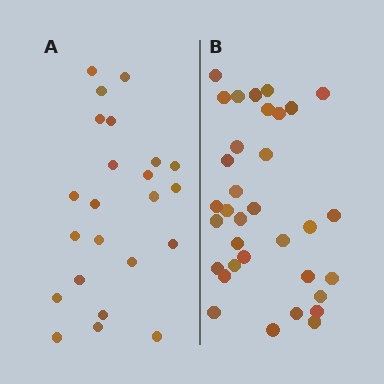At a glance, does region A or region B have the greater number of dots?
Region B (the right region) has more dots.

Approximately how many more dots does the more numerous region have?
Region B has roughly 12 or so more dots than region A.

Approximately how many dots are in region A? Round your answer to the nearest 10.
About 20 dots. (The exact count is 23, which rounds to 20.)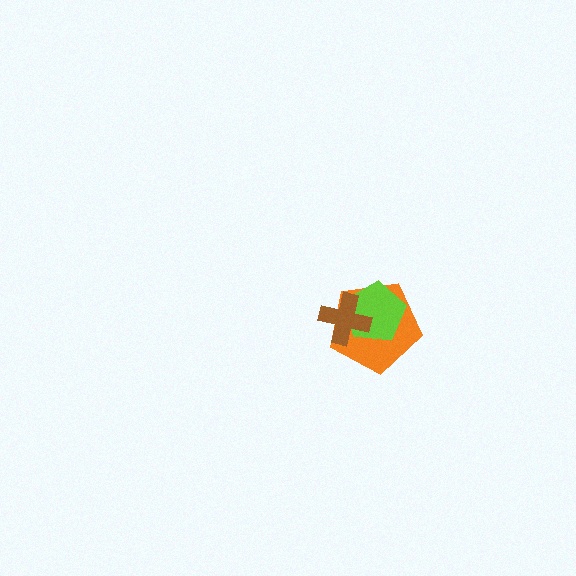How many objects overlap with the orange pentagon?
2 objects overlap with the orange pentagon.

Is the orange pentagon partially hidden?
Yes, it is partially covered by another shape.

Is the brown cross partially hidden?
No, no other shape covers it.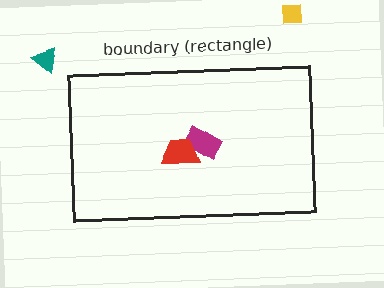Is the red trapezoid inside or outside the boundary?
Inside.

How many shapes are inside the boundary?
2 inside, 2 outside.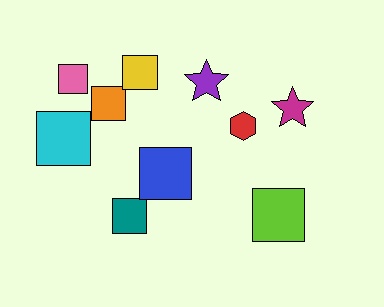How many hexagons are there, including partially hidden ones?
There is 1 hexagon.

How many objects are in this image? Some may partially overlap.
There are 10 objects.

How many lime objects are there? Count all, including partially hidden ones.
There is 1 lime object.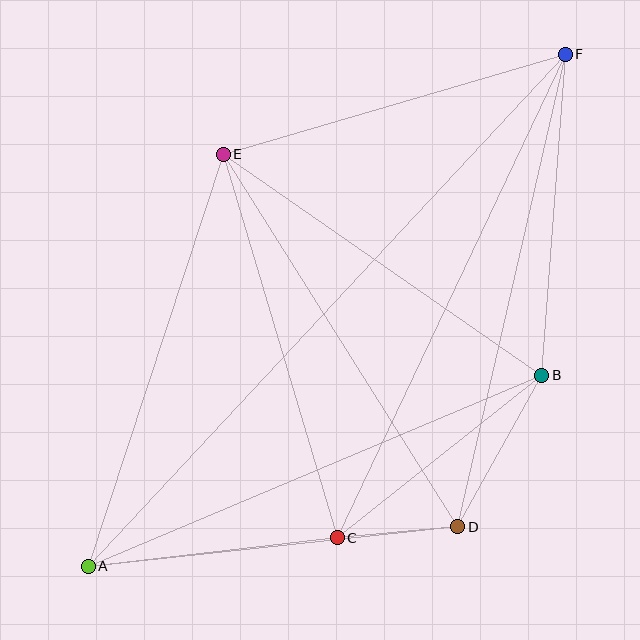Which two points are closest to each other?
Points C and D are closest to each other.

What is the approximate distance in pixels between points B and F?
The distance between B and F is approximately 322 pixels.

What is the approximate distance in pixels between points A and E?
The distance between A and E is approximately 433 pixels.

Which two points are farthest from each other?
Points A and F are farthest from each other.